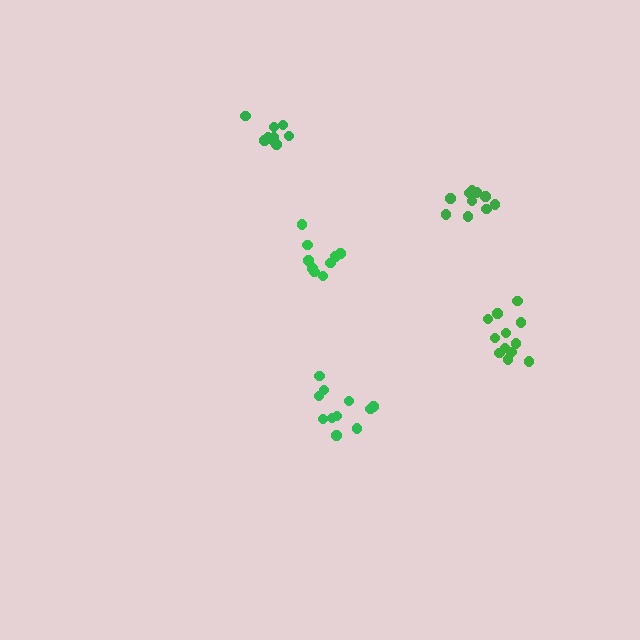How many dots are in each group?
Group 1: 12 dots, Group 2: 9 dots, Group 3: 10 dots, Group 4: 11 dots, Group 5: 9 dots (51 total).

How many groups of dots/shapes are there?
There are 5 groups.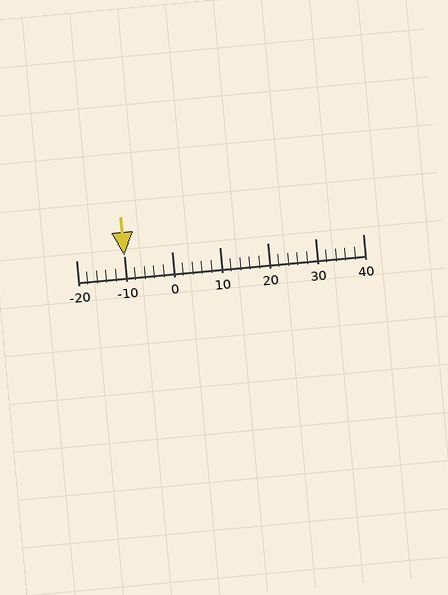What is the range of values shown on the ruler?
The ruler shows values from -20 to 40.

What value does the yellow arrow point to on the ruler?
The yellow arrow points to approximately -10.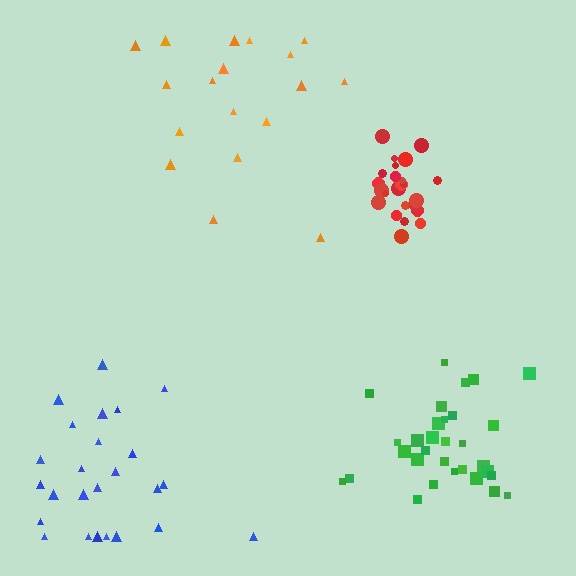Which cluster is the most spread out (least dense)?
Orange.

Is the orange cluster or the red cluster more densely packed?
Red.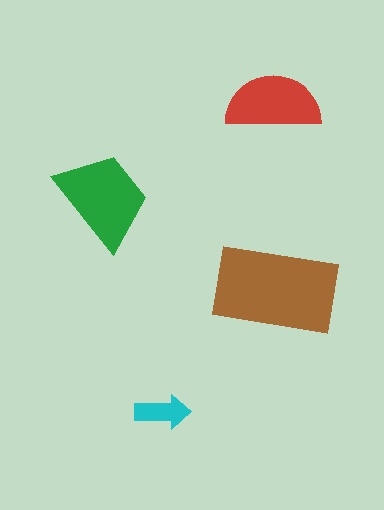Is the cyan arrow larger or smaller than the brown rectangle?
Smaller.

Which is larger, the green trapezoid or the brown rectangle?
The brown rectangle.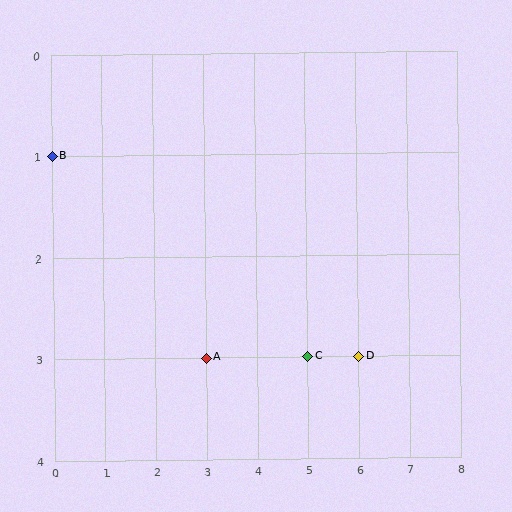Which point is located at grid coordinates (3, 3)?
Point A is at (3, 3).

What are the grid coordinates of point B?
Point B is at grid coordinates (0, 1).